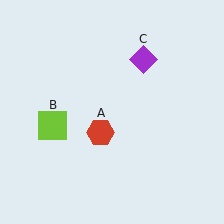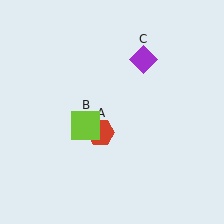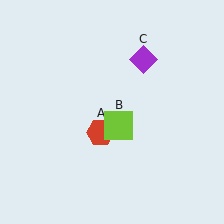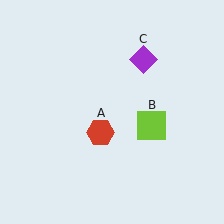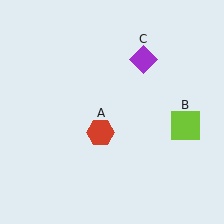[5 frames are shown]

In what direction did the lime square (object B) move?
The lime square (object B) moved right.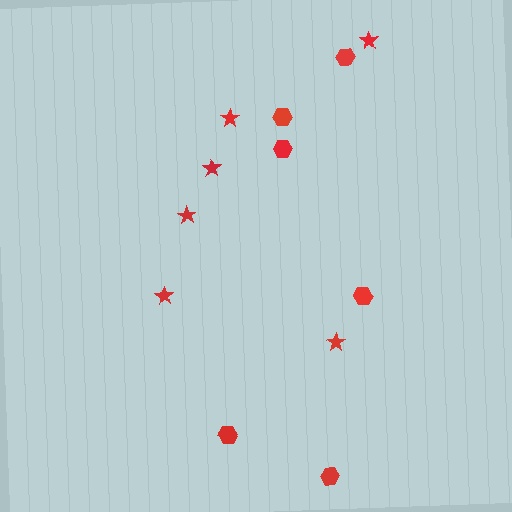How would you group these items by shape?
There are 2 groups: one group of hexagons (6) and one group of stars (6).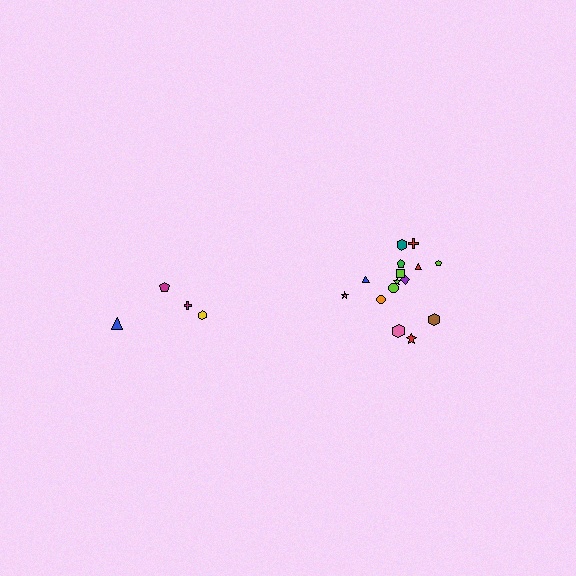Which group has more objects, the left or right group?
The right group.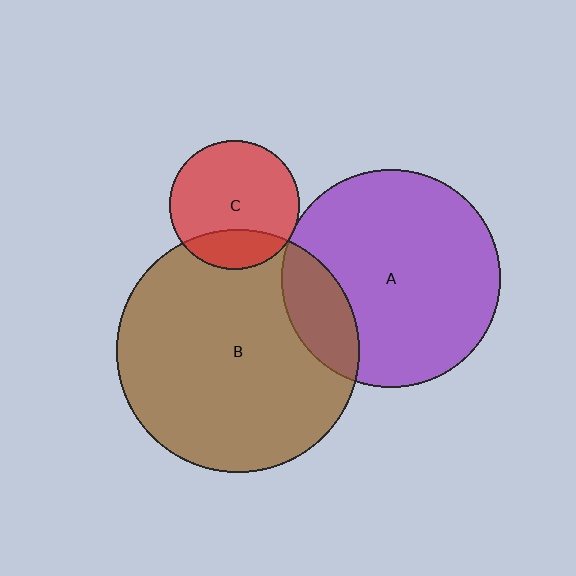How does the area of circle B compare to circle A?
Approximately 1.2 times.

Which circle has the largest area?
Circle B (brown).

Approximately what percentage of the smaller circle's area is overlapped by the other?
Approximately 25%.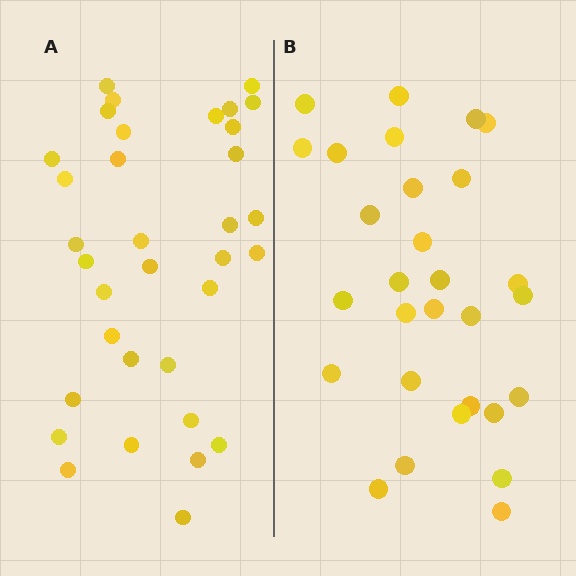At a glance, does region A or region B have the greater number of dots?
Region A (the left region) has more dots.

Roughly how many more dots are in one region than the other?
Region A has about 5 more dots than region B.